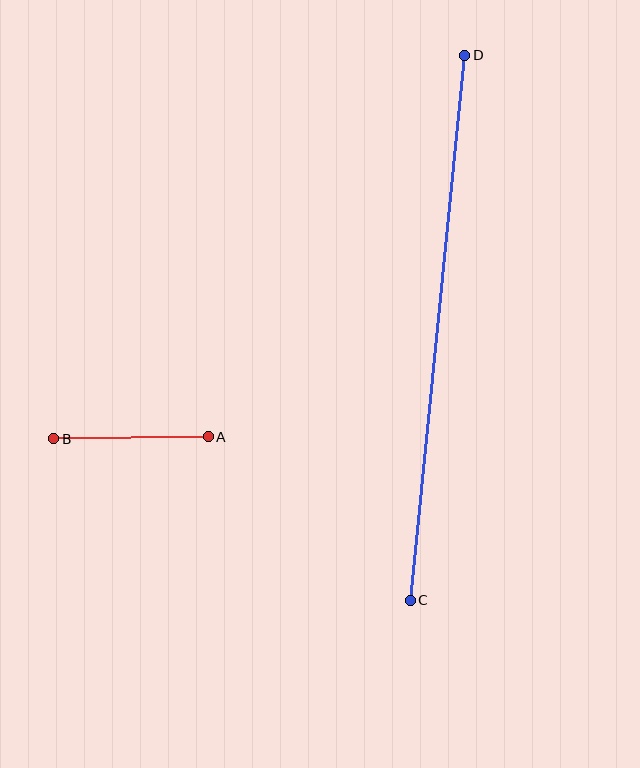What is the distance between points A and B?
The distance is approximately 155 pixels.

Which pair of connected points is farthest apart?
Points C and D are farthest apart.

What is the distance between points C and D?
The distance is approximately 547 pixels.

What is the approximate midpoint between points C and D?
The midpoint is at approximately (438, 328) pixels.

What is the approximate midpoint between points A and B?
The midpoint is at approximately (131, 438) pixels.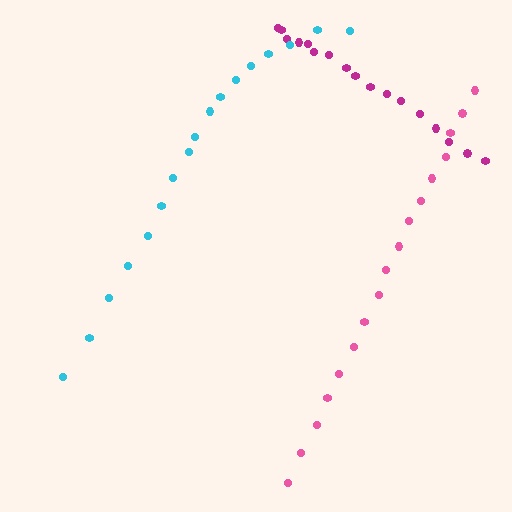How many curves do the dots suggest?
There are 3 distinct paths.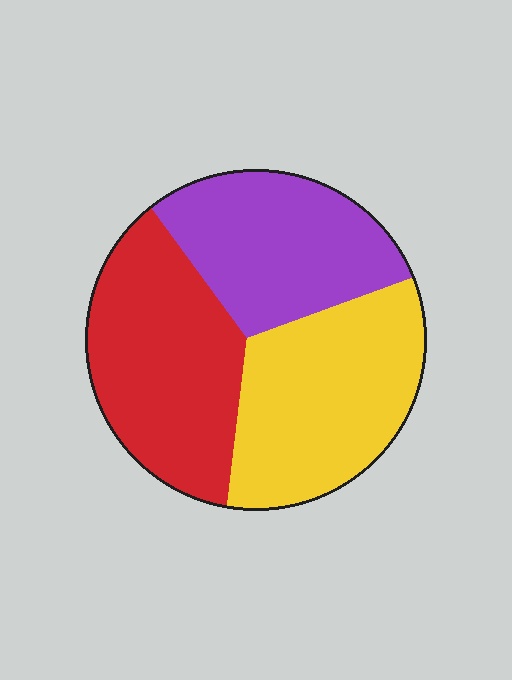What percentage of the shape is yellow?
Yellow takes up between a third and a half of the shape.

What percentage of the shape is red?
Red takes up about one third (1/3) of the shape.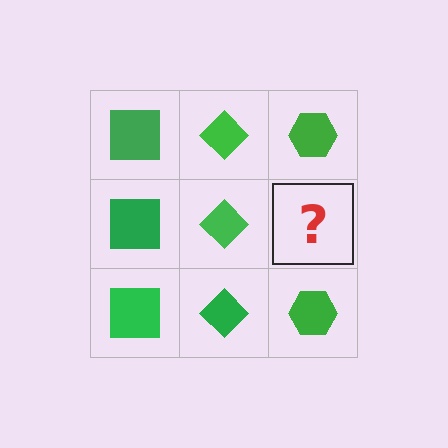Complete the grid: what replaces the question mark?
The question mark should be replaced with a green hexagon.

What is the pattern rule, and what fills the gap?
The rule is that each column has a consistent shape. The gap should be filled with a green hexagon.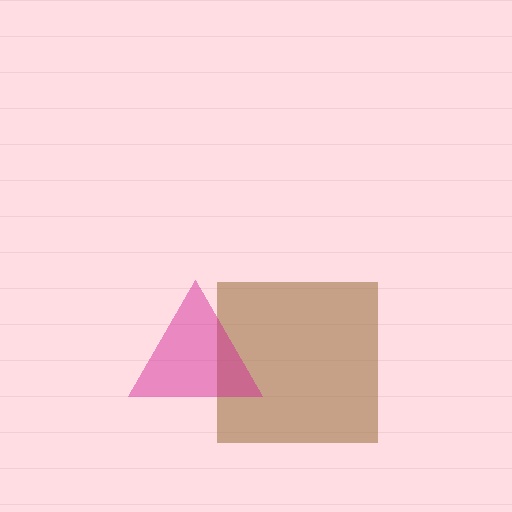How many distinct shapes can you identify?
There are 2 distinct shapes: a brown square, a magenta triangle.